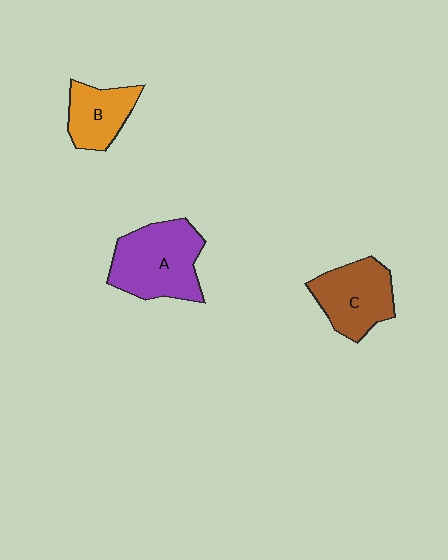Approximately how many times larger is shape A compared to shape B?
Approximately 1.7 times.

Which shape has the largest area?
Shape A (purple).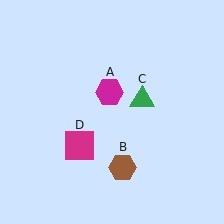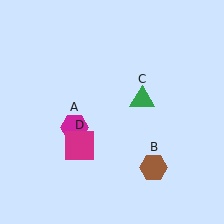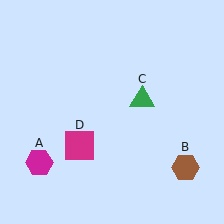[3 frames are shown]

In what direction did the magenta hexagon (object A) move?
The magenta hexagon (object A) moved down and to the left.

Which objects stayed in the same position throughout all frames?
Green triangle (object C) and magenta square (object D) remained stationary.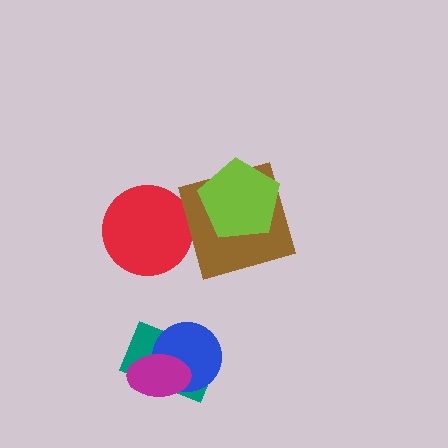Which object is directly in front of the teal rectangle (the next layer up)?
The blue circle is directly in front of the teal rectangle.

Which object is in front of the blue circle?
The magenta ellipse is in front of the blue circle.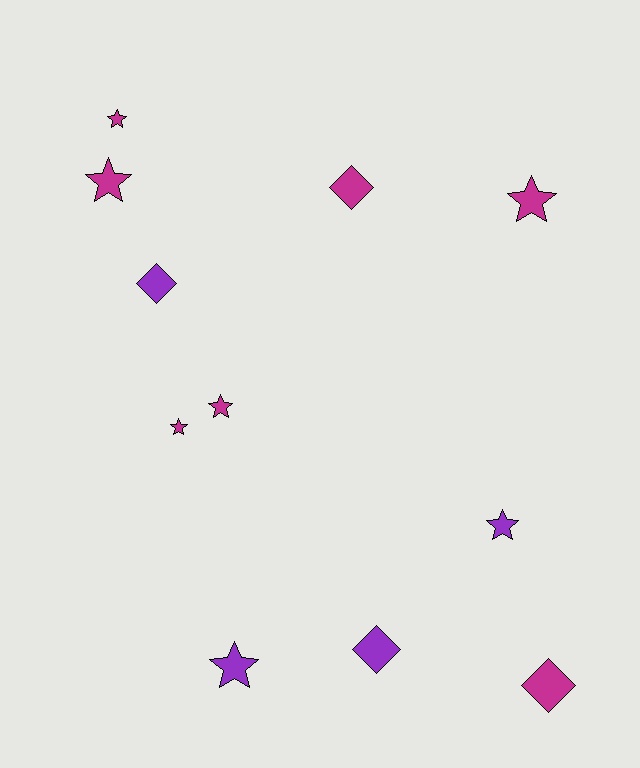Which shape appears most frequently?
Star, with 7 objects.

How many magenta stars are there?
There are 5 magenta stars.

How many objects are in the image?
There are 11 objects.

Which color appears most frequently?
Magenta, with 7 objects.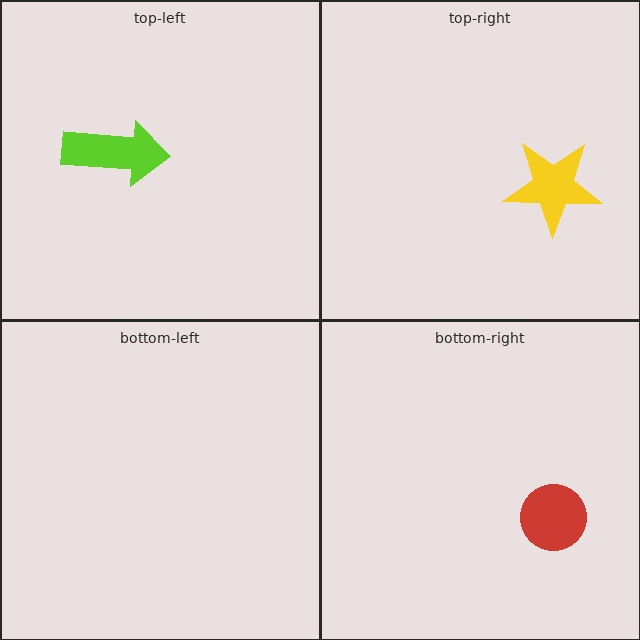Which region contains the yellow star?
The top-right region.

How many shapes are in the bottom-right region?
1.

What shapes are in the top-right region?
The yellow star.